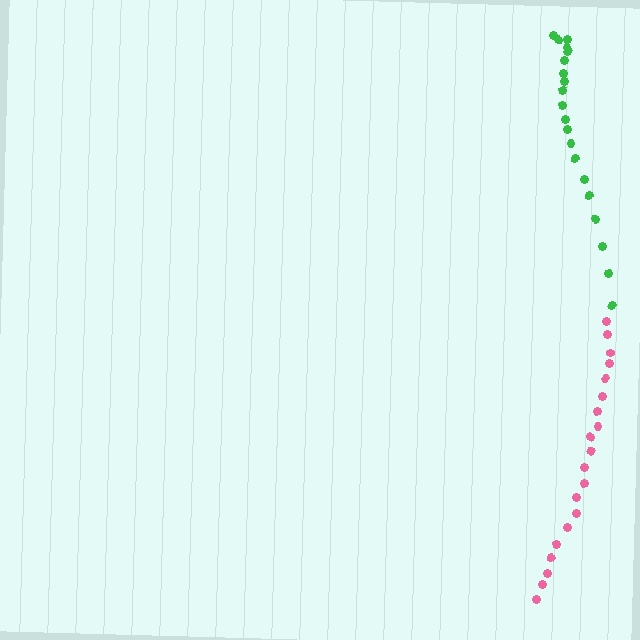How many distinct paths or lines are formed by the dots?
There are 2 distinct paths.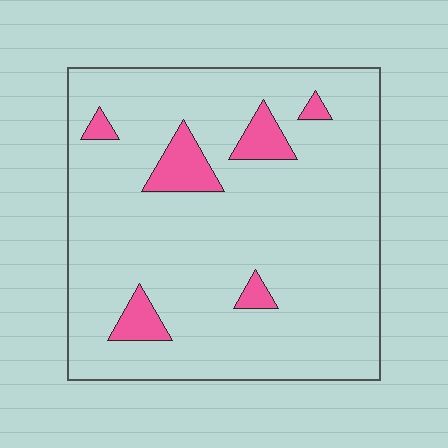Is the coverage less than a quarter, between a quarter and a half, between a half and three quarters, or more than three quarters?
Less than a quarter.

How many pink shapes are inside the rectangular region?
6.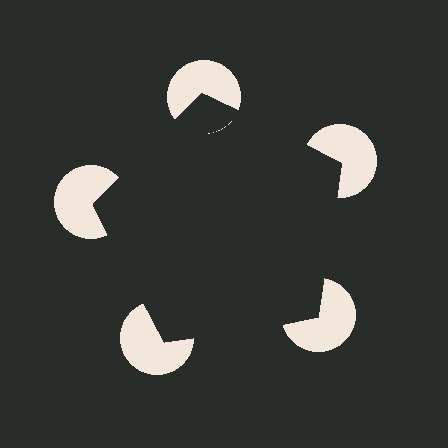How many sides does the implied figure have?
5 sides.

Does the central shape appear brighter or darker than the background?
It typically appears slightly darker than the background, even though no actual brightness change is drawn.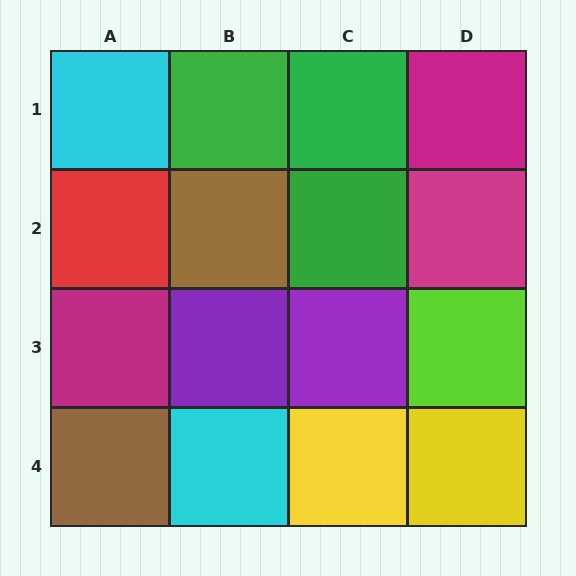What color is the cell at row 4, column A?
Brown.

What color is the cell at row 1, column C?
Green.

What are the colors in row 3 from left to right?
Magenta, purple, purple, lime.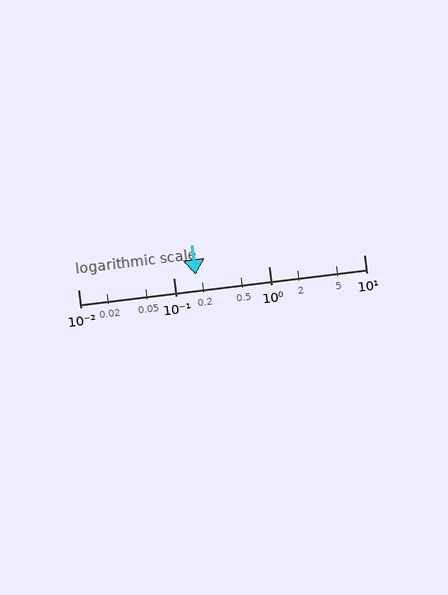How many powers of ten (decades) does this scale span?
The scale spans 3 decades, from 0.01 to 10.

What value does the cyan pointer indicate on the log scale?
The pointer indicates approximately 0.17.